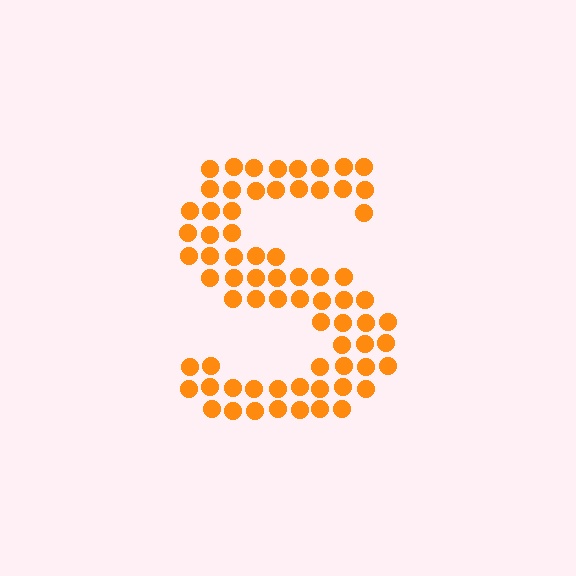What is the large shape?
The large shape is the letter S.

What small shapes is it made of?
It is made of small circles.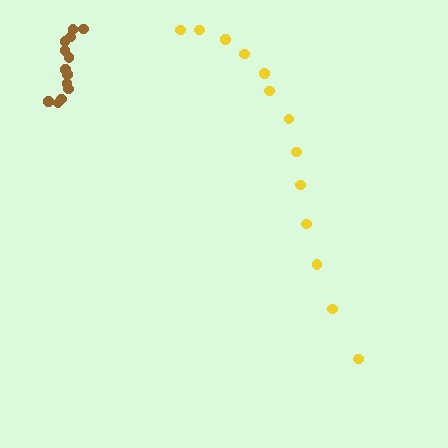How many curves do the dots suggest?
There are 2 distinct paths.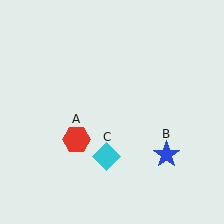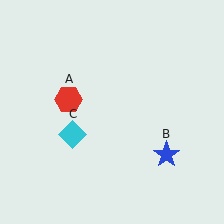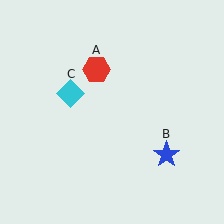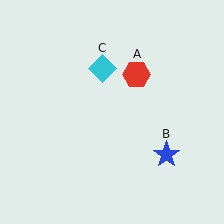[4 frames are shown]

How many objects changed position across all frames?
2 objects changed position: red hexagon (object A), cyan diamond (object C).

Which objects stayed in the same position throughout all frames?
Blue star (object B) remained stationary.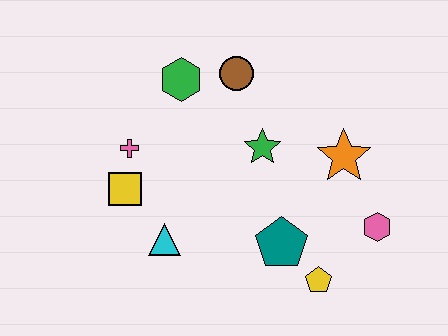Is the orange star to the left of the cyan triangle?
No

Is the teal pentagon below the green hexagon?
Yes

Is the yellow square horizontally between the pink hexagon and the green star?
No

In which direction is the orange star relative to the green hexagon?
The orange star is to the right of the green hexagon.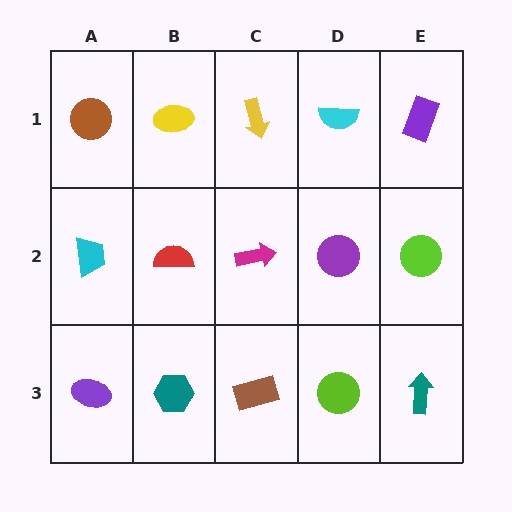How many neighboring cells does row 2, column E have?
3.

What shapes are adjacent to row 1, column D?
A purple circle (row 2, column D), a yellow arrow (row 1, column C), a purple rectangle (row 1, column E).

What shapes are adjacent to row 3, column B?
A red semicircle (row 2, column B), a purple ellipse (row 3, column A), a brown rectangle (row 3, column C).